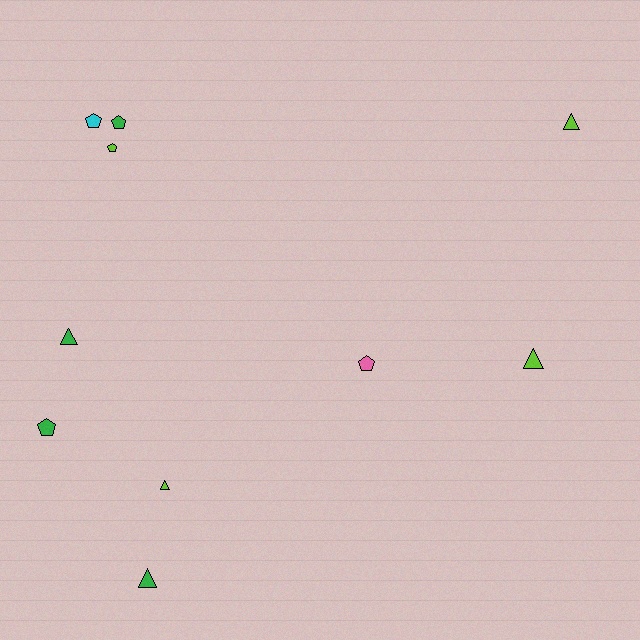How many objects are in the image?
There are 10 objects.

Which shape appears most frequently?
Triangle, with 5 objects.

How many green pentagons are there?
There are 2 green pentagons.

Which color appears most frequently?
Green, with 4 objects.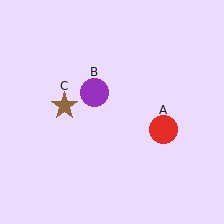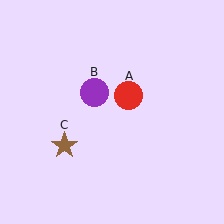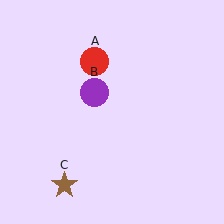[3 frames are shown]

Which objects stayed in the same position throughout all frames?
Purple circle (object B) remained stationary.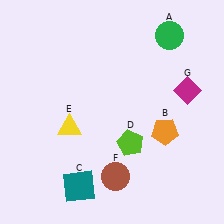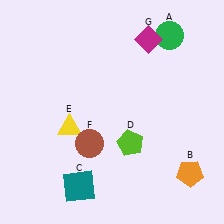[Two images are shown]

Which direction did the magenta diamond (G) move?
The magenta diamond (G) moved up.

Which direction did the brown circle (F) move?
The brown circle (F) moved up.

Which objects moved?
The objects that moved are: the orange pentagon (B), the brown circle (F), the magenta diamond (G).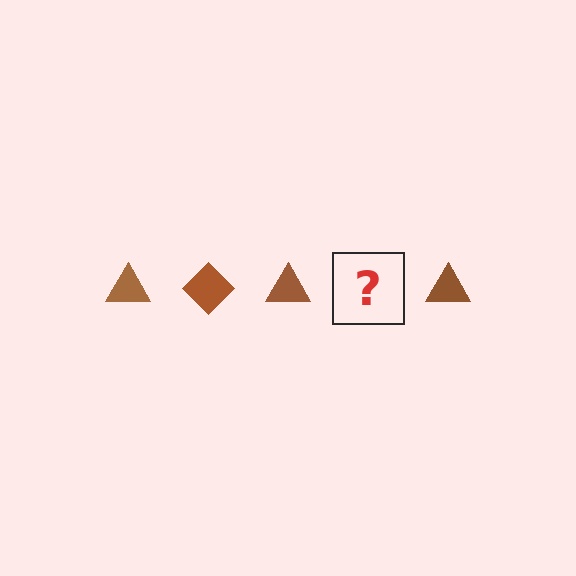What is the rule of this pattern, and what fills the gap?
The rule is that the pattern cycles through triangle, diamond shapes in brown. The gap should be filled with a brown diamond.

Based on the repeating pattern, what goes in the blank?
The blank should be a brown diamond.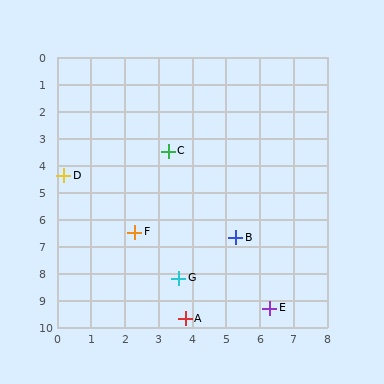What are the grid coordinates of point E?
Point E is at approximately (6.3, 9.3).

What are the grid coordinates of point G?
Point G is at approximately (3.6, 8.2).